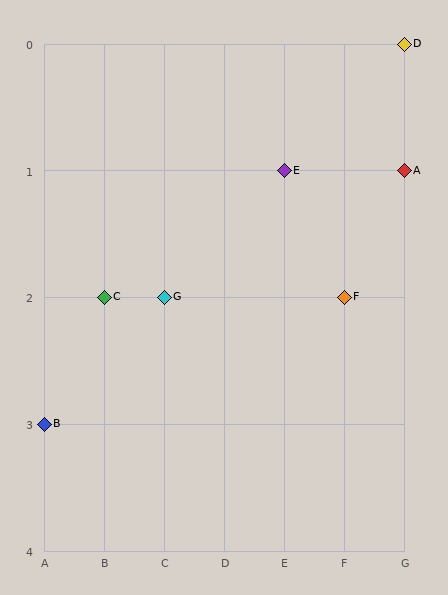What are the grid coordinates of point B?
Point B is at grid coordinates (A, 3).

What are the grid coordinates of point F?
Point F is at grid coordinates (F, 2).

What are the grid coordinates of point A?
Point A is at grid coordinates (G, 1).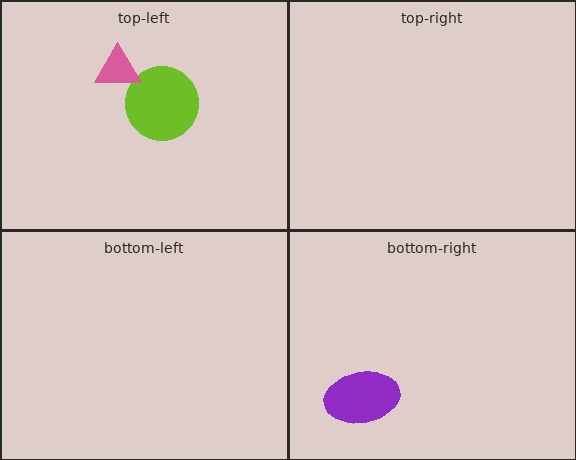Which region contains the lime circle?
The top-left region.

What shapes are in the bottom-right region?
The purple ellipse.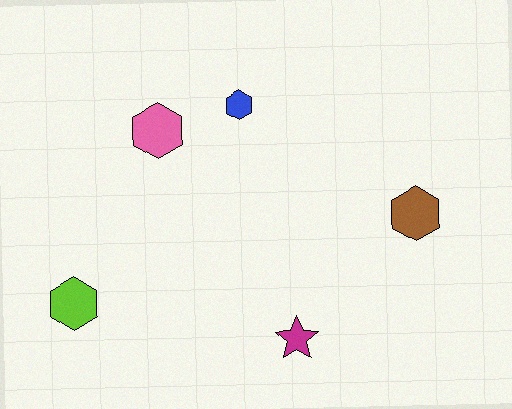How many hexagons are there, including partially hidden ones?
There are 4 hexagons.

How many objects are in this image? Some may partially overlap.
There are 5 objects.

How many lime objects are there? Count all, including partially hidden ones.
There is 1 lime object.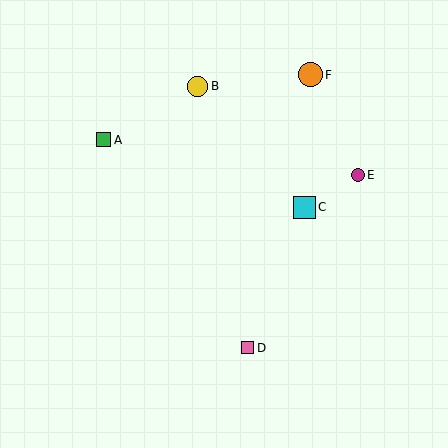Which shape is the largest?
The orange circle (labeled F) is the largest.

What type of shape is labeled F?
Shape F is an orange circle.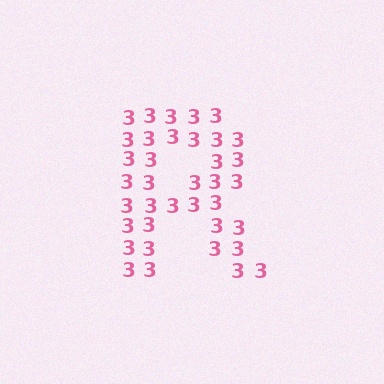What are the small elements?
The small elements are digit 3's.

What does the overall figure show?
The overall figure shows the letter R.